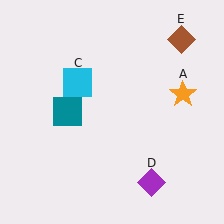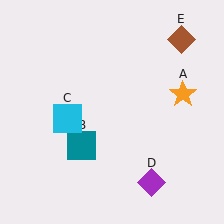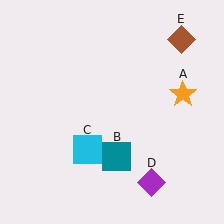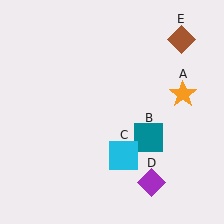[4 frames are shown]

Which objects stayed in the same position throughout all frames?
Orange star (object A) and purple diamond (object D) and brown diamond (object E) remained stationary.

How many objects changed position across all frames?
2 objects changed position: teal square (object B), cyan square (object C).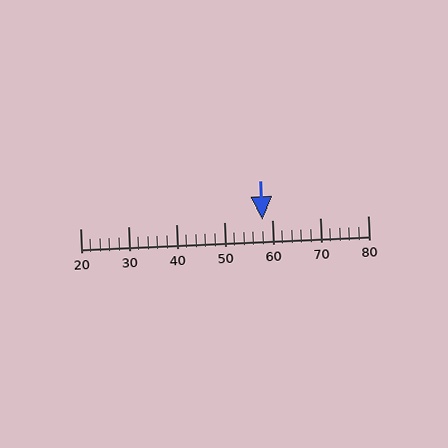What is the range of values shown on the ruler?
The ruler shows values from 20 to 80.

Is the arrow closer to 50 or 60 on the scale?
The arrow is closer to 60.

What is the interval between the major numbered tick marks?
The major tick marks are spaced 10 units apart.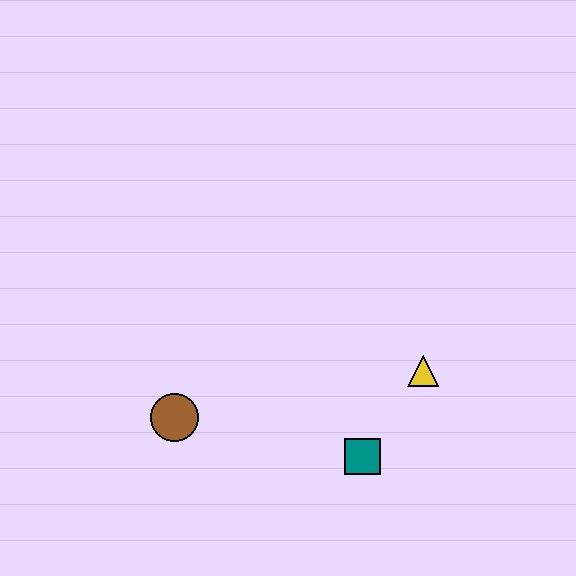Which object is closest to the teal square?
The yellow triangle is closest to the teal square.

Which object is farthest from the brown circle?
The yellow triangle is farthest from the brown circle.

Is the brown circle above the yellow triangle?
No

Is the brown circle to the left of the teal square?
Yes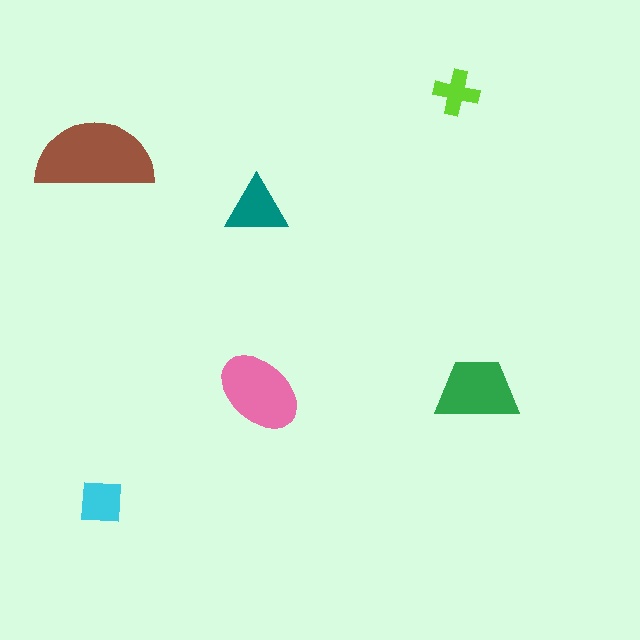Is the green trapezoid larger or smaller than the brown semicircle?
Smaller.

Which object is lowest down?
The cyan square is bottommost.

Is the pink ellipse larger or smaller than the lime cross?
Larger.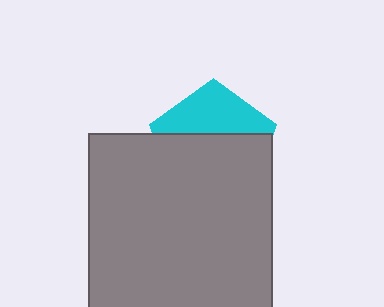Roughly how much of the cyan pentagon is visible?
A small part of it is visible (roughly 38%).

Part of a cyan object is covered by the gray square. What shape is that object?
It is a pentagon.